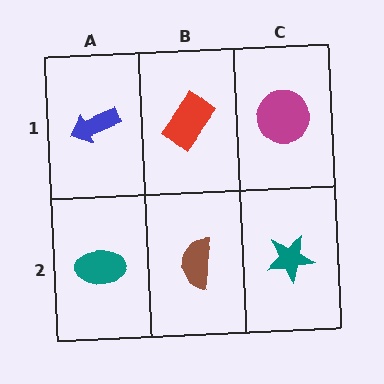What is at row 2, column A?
A teal ellipse.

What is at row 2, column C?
A teal star.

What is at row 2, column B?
A brown semicircle.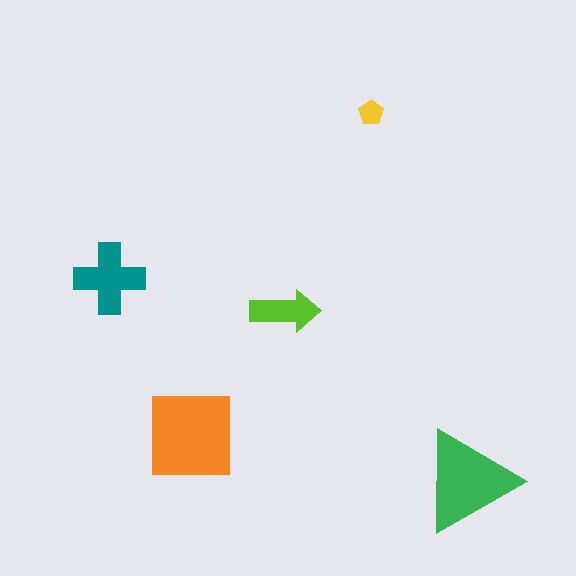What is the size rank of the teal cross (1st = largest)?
3rd.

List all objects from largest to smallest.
The orange square, the green triangle, the teal cross, the lime arrow, the yellow pentagon.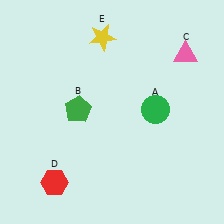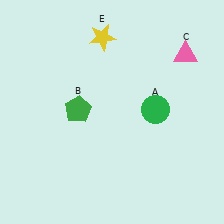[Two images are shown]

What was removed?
The red hexagon (D) was removed in Image 2.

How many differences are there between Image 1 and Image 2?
There is 1 difference between the two images.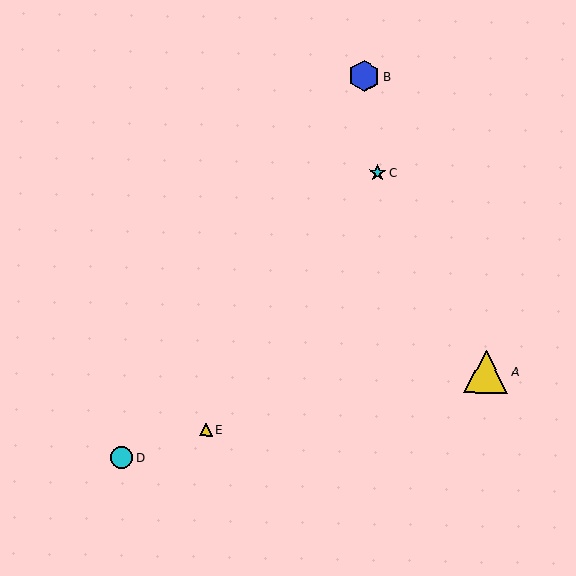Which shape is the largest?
The yellow triangle (labeled A) is the largest.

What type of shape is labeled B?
Shape B is a blue hexagon.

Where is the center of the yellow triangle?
The center of the yellow triangle is at (206, 429).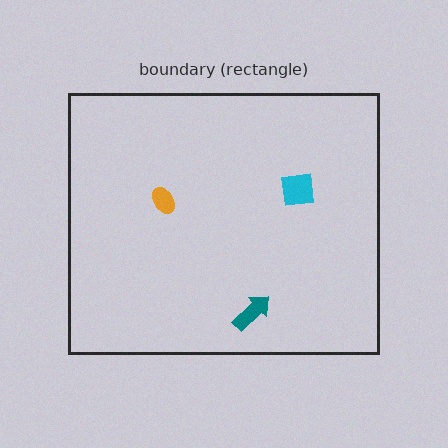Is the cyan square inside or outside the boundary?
Inside.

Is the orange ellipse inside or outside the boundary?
Inside.